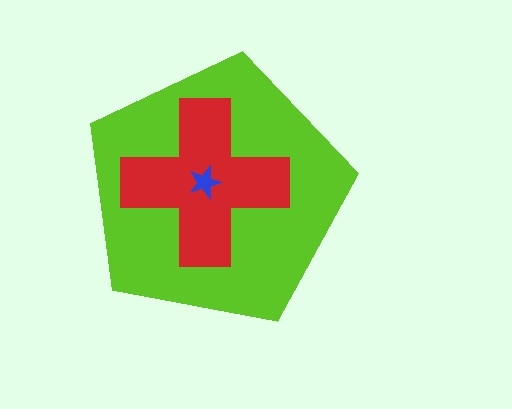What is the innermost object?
The blue star.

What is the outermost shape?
The lime pentagon.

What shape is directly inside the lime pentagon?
The red cross.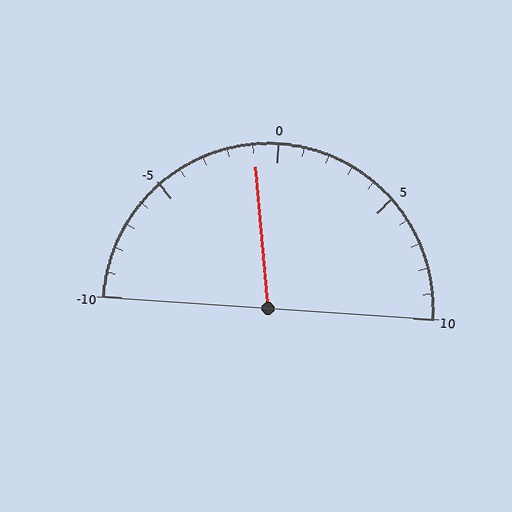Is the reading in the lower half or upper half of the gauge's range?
The reading is in the lower half of the range (-10 to 10).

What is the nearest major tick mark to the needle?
The nearest major tick mark is 0.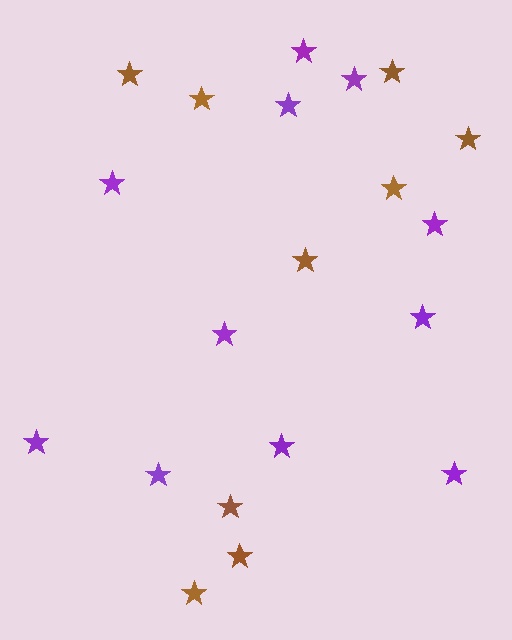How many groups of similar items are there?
There are 2 groups: one group of brown stars (9) and one group of purple stars (11).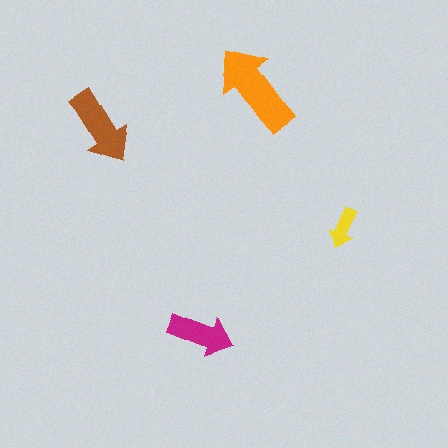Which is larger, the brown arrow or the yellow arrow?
The brown one.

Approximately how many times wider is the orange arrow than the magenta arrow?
About 1.5 times wider.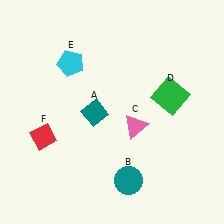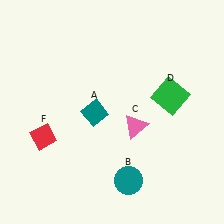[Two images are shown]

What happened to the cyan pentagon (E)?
The cyan pentagon (E) was removed in Image 2. It was in the top-left area of Image 1.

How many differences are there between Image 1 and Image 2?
There is 1 difference between the two images.